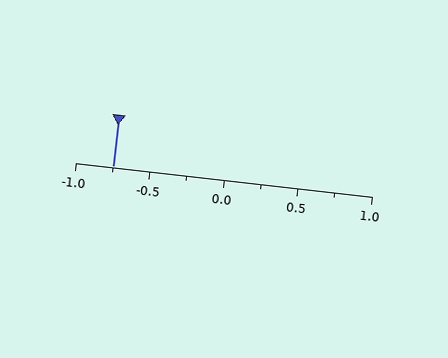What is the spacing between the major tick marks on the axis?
The major ticks are spaced 0.5 apart.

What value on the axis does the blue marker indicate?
The marker indicates approximately -0.75.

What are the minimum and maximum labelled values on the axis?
The axis runs from -1.0 to 1.0.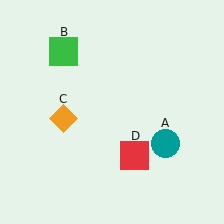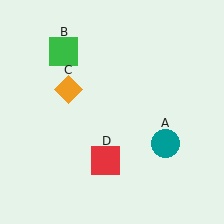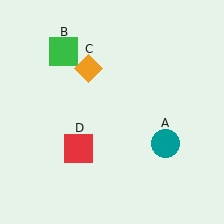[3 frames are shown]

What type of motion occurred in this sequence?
The orange diamond (object C), red square (object D) rotated clockwise around the center of the scene.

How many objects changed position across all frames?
2 objects changed position: orange diamond (object C), red square (object D).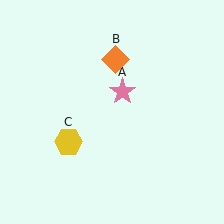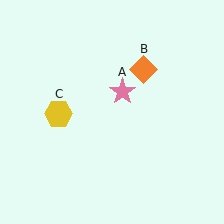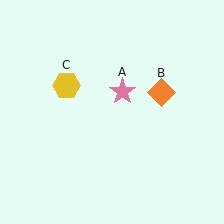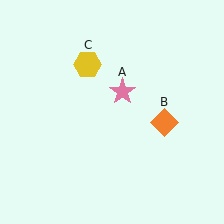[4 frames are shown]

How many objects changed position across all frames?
2 objects changed position: orange diamond (object B), yellow hexagon (object C).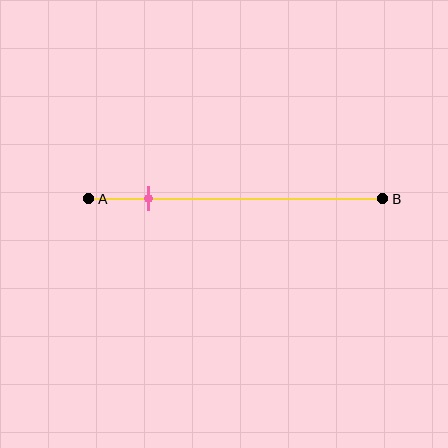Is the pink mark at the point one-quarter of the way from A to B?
No, the mark is at about 20% from A, not at the 25% one-quarter point.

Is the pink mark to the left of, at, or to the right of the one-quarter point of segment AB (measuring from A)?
The pink mark is to the left of the one-quarter point of segment AB.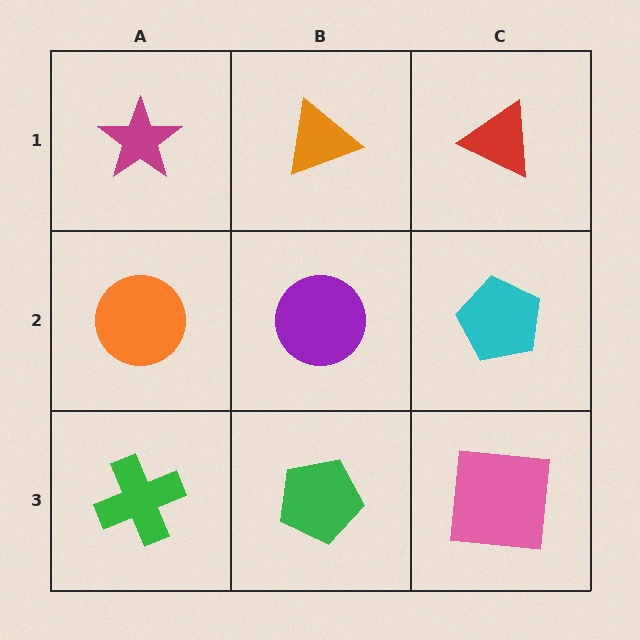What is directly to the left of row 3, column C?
A green pentagon.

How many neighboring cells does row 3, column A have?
2.